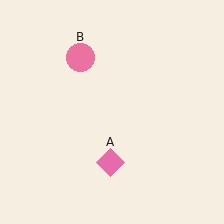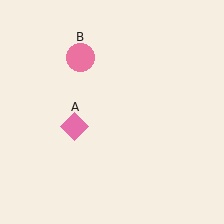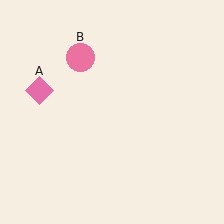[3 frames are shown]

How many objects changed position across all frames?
1 object changed position: pink diamond (object A).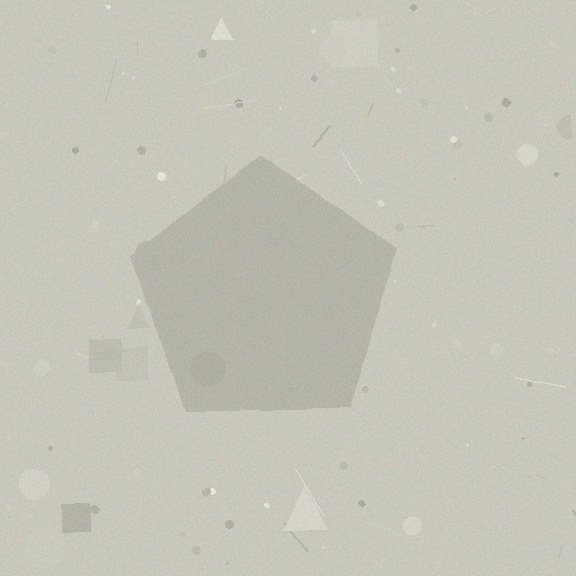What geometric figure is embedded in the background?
A pentagon is embedded in the background.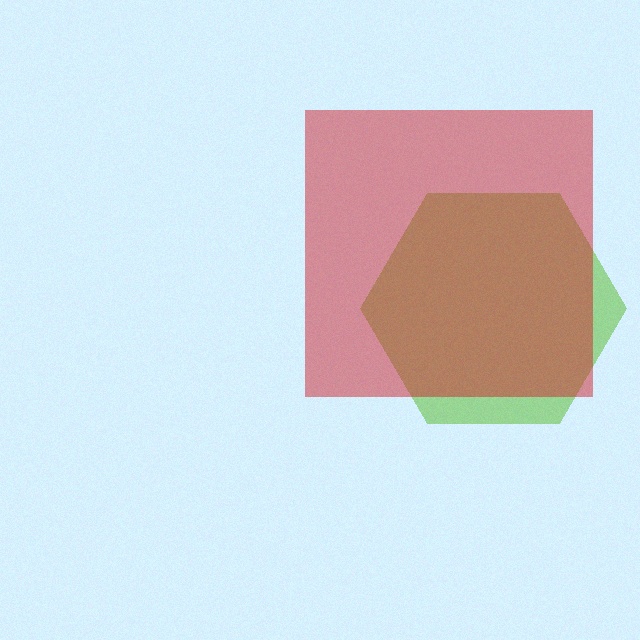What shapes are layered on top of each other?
The layered shapes are: a lime hexagon, a red square.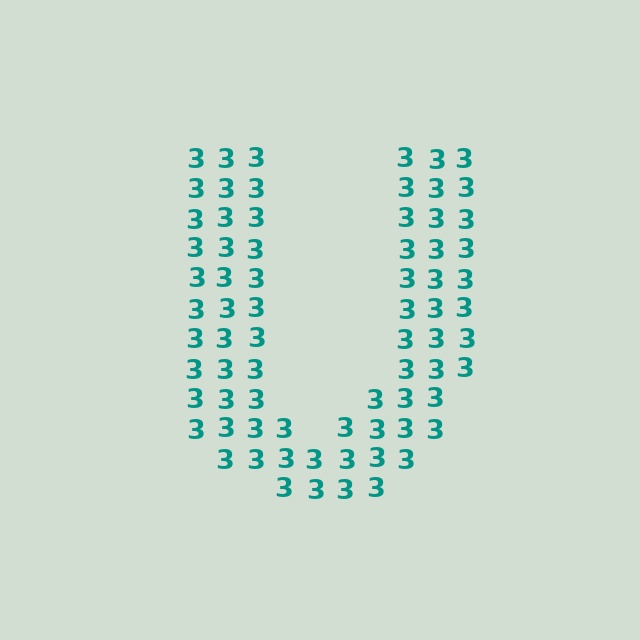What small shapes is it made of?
It is made of small digit 3's.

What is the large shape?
The large shape is the letter U.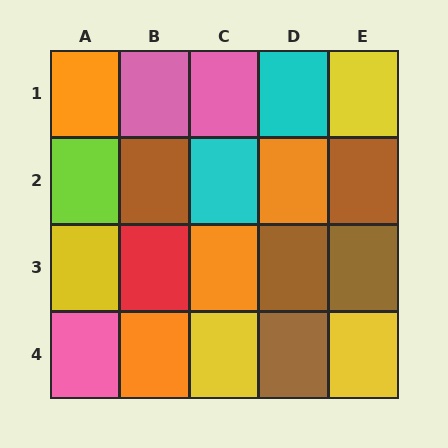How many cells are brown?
5 cells are brown.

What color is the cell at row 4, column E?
Yellow.